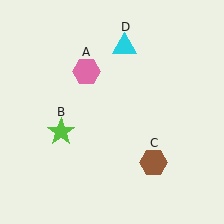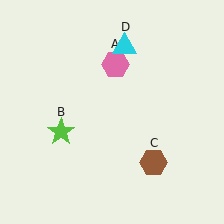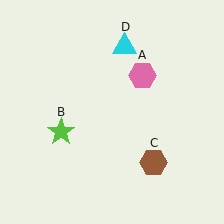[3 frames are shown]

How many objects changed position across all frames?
1 object changed position: pink hexagon (object A).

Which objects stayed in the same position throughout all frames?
Lime star (object B) and brown hexagon (object C) and cyan triangle (object D) remained stationary.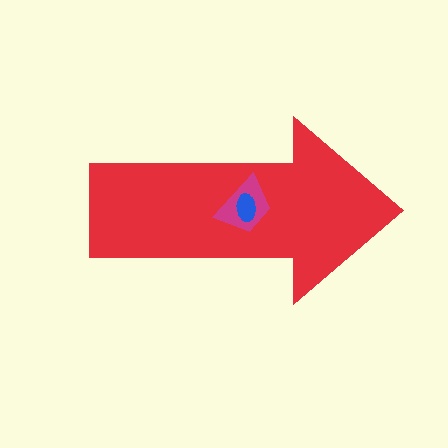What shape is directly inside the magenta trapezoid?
The blue ellipse.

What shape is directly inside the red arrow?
The magenta trapezoid.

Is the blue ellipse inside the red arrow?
Yes.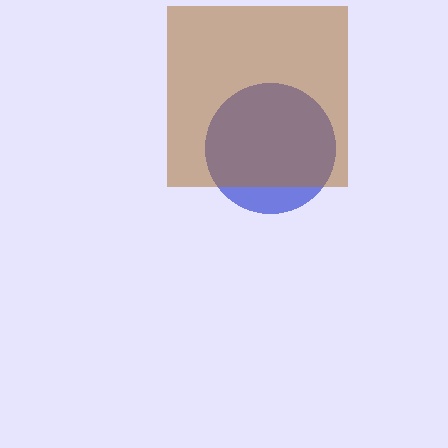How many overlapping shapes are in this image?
There are 2 overlapping shapes in the image.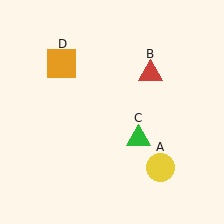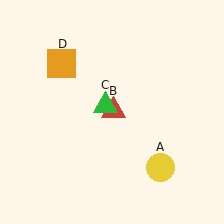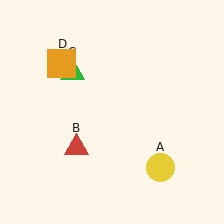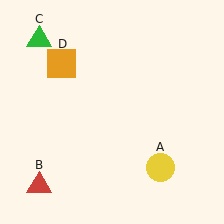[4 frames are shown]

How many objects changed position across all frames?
2 objects changed position: red triangle (object B), green triangle (object C).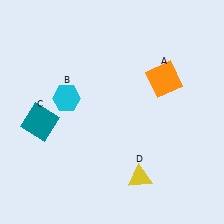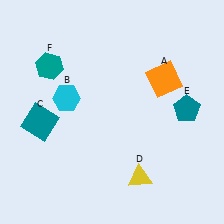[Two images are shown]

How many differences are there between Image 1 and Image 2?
There are 2 differences between the two images.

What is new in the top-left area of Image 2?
A teal hexagon (F) was added in the top-left area of Image 2.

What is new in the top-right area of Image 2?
A teal pentagon (E) was added in the top-right area of Image 2.